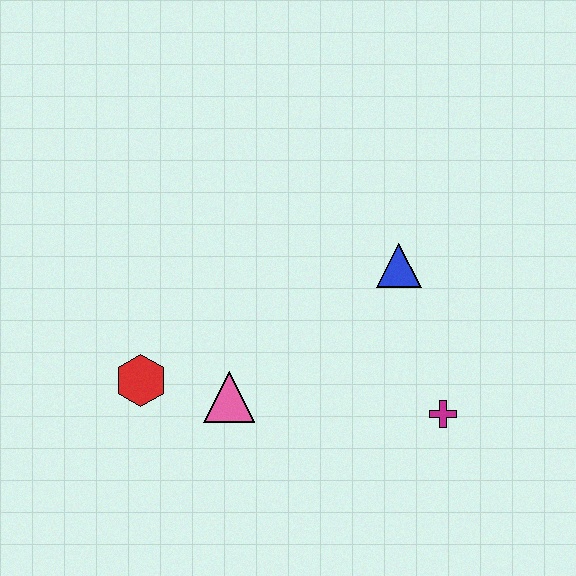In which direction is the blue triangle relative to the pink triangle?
The blue triangle is to the right of the pink triangle.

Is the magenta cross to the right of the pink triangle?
Yes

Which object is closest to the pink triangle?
The red hexagon is closest to the pink triangle.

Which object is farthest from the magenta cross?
The red hexagon is farthest from the magenta cross.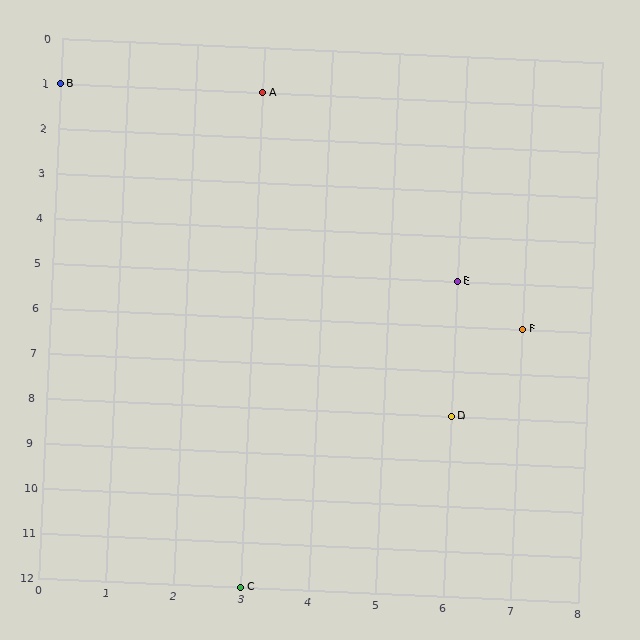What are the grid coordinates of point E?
Point E is at grid coordinates (6, 5).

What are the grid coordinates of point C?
Point C is at grid coordinates (3, 12).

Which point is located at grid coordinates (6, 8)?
Point D is at (6, 8).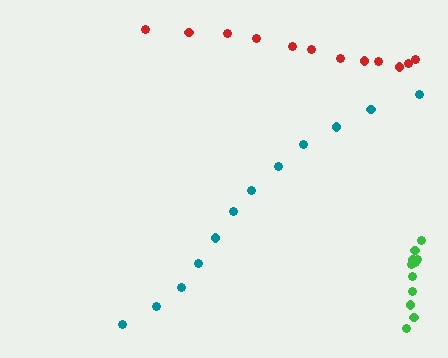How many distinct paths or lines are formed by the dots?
There are 3 distinct paths.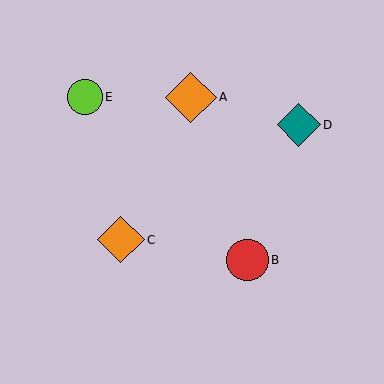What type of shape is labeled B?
Shape B is a red circle.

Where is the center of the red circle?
The center of the red circle is at (248, 260).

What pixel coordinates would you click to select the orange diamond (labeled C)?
Click at (121, 240) to select the orange diamond C.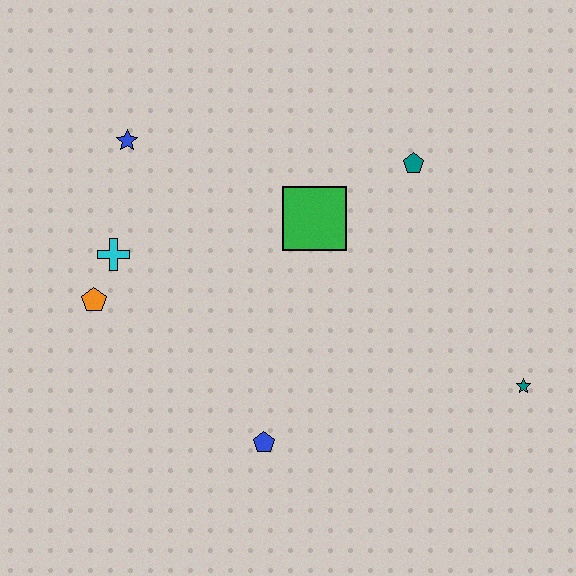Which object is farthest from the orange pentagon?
The teal star is farthest from the orange pentagon.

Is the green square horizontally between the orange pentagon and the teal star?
Yes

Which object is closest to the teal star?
The teal pentagon is closest to the teal star.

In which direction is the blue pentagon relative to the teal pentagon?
The blue pentagon is below the teal pentagon.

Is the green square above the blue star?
No